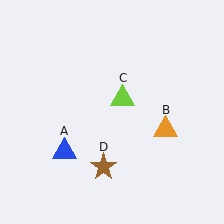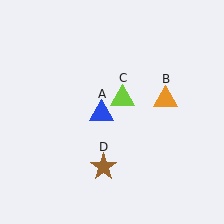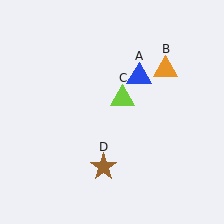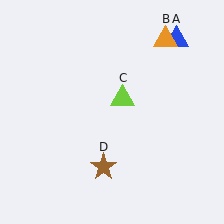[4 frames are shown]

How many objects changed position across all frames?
2 objects changed position: blue triangle (object A), orange triangle (object B).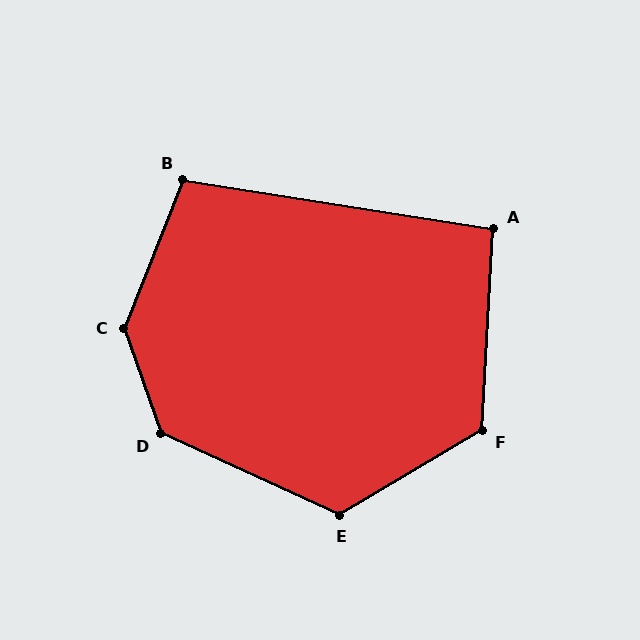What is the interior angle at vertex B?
Approximately 103 degrees (obtuse).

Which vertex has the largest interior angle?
C, at approximately 140 degrees.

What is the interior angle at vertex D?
Approximately 133 degrees (obtuse).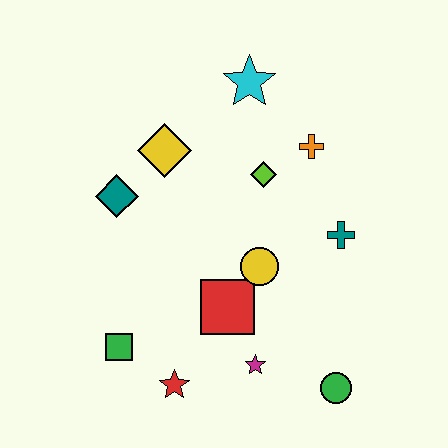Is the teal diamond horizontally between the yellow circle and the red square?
No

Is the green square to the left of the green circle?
Yes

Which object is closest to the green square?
The red star is closest to the green square.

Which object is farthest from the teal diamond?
The green circle is farthest from the teal diamond.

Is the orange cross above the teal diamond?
Yes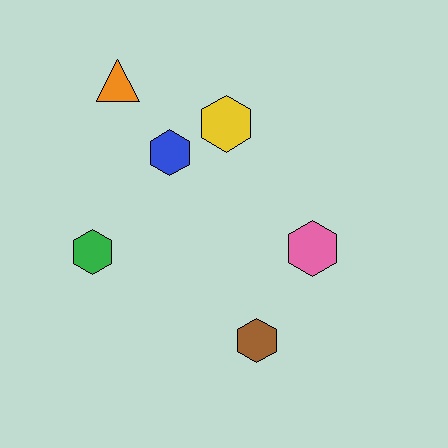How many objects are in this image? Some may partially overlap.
There are 6 objects.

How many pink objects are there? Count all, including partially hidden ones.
There is 1 pink object.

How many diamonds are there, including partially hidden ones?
There are no diamonds.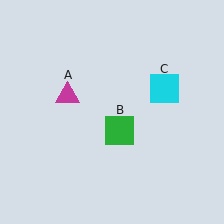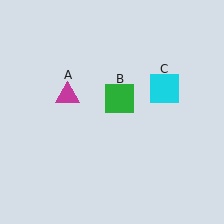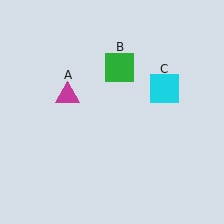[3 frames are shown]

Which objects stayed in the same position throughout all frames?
Magenta triangle (object A) and cyan square (object C) remained stationary.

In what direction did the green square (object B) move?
The green square (object B) moved up.